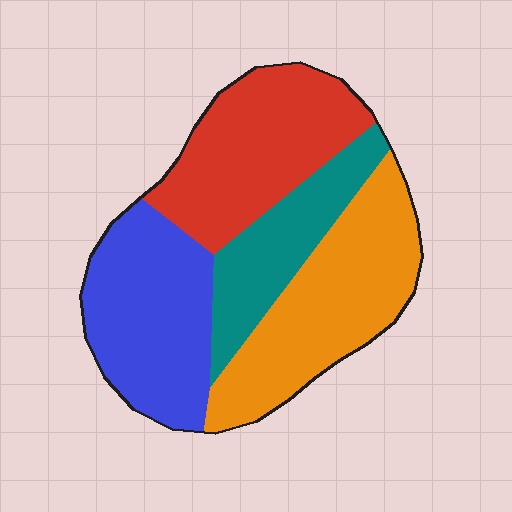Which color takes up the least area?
Teal, at roughly 15%.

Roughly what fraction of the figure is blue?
Blue takes up about one quarter (1/4) of the figure.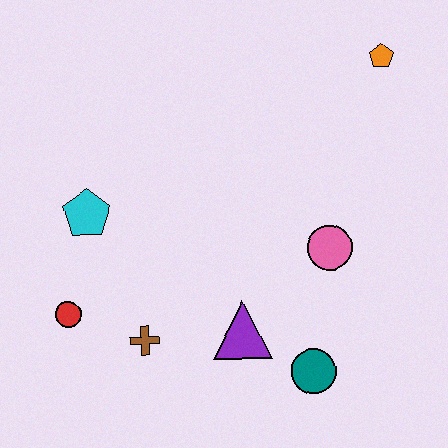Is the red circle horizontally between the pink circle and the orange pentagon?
No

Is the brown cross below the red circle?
Yes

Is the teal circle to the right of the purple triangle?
Yes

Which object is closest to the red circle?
The brown cross is closest to the red circle.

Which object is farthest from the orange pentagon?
The red circle is farthest from the orange pentagon.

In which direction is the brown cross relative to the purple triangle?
The brown cross is to the left of the purple triangle.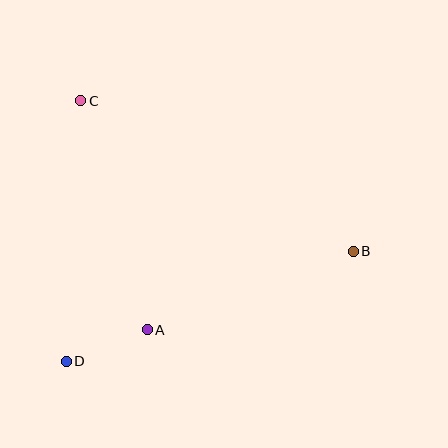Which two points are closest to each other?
Points A and D are closest to each other.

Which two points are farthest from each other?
Points B and C are farthest from each other.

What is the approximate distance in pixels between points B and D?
The distance between B and D is approximately 307 pixels.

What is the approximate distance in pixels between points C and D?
The distance between C and D is approximately 261 pixels.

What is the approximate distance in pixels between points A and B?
The distance between A and B is approximately 221 pixels.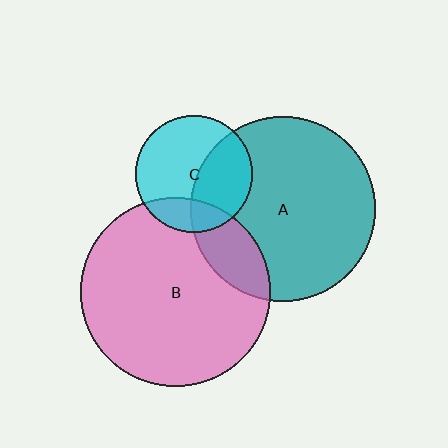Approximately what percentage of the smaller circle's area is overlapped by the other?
Approximately 15%.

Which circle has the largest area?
Circle B (pink).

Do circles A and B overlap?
Yes.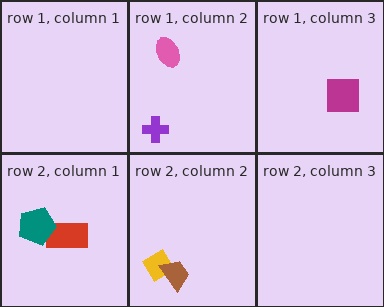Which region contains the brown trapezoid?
The row 2, column 2 region.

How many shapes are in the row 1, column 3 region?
1.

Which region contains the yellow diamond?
The row 2, column 2 region.